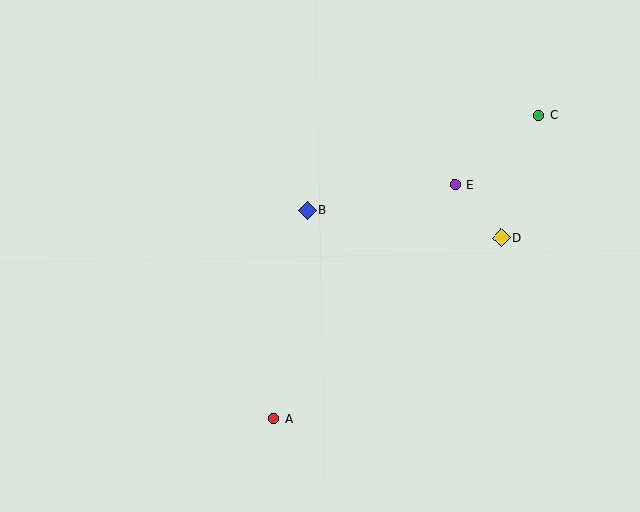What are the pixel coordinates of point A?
Point A is at (274, 419).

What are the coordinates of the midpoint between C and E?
The midpoint between C and E is at (497, 150).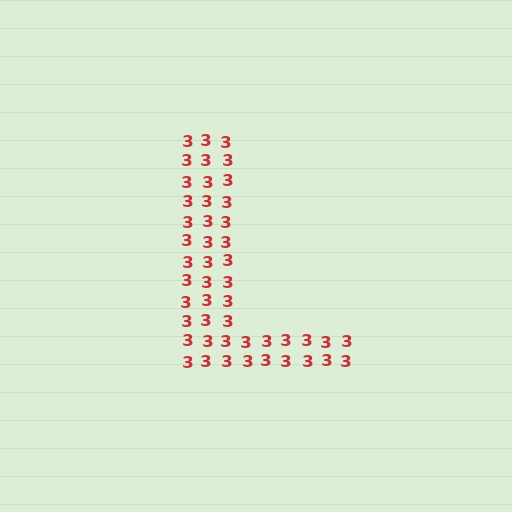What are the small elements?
The small elements are digit 3's.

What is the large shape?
The large shape is the letter L.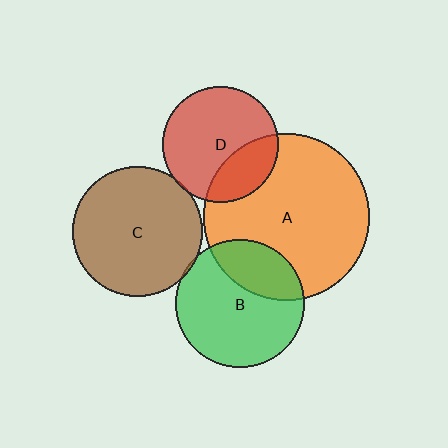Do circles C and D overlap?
Yes.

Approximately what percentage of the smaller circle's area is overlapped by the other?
Approximately 5%.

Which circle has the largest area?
Circle A (orange).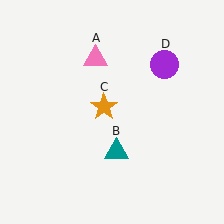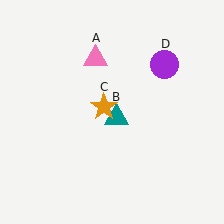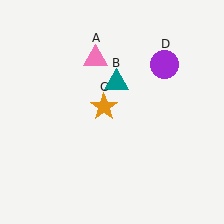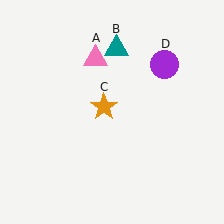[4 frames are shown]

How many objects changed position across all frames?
1 object changed position: teal triangle (object B).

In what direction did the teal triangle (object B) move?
The teal triangle (object B) moved up.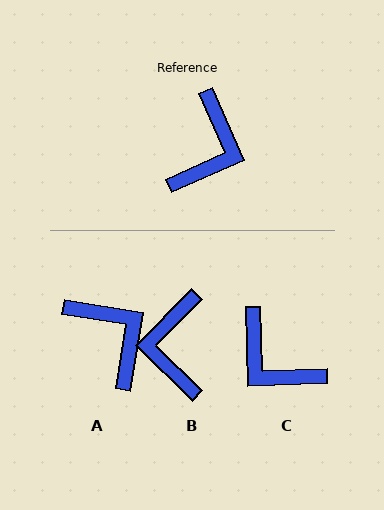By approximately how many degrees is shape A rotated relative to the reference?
Approximately 57 degrees counter-clockwise.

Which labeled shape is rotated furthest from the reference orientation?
B, about 159 degrees away.